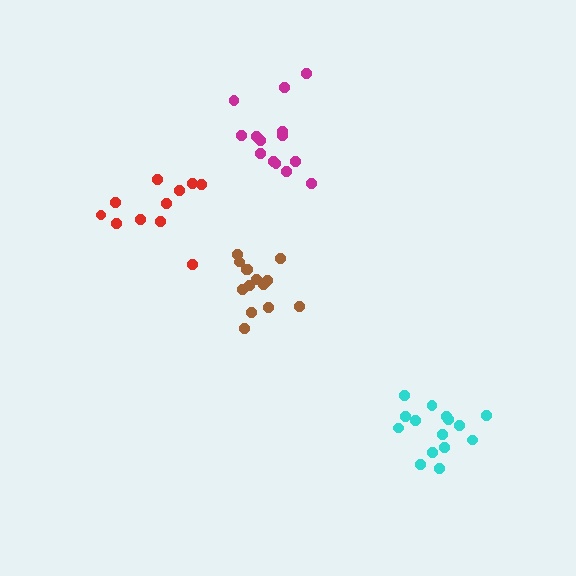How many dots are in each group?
Group 1: 15 dots, Group 2: 14 dots, Group 3: 14 dots, Group 4: 11 dots (54 total).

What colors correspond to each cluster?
The clusters are colored: cyan, magenta, brown, red.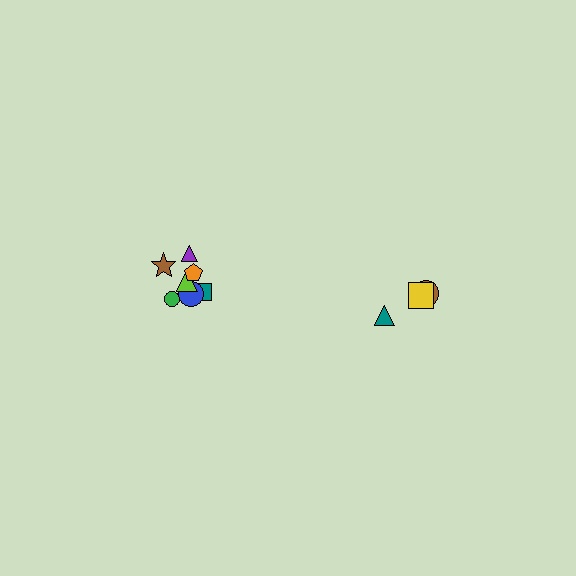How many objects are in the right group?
There are 3 objects.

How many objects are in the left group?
There are 7 objects.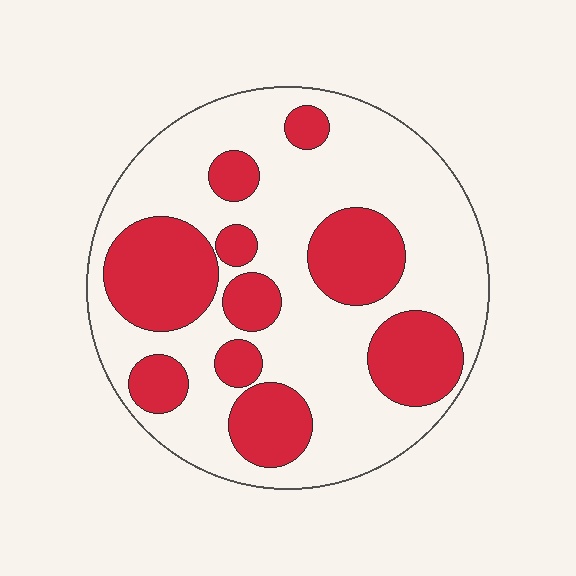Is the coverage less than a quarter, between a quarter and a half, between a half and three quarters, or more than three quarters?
Between a quarter and a half.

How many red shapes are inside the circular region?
10.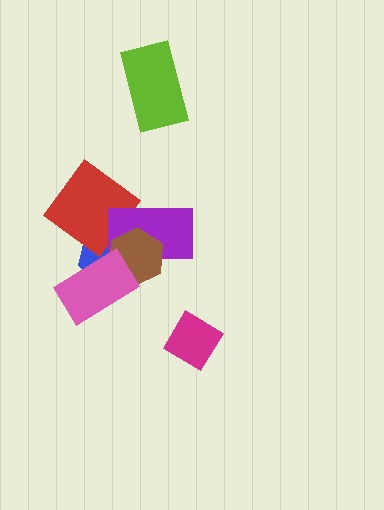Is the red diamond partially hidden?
Yes, it is partially covered by another shape.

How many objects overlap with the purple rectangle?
3 objects overlap with the purple rectangle.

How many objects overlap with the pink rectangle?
2 objects overlap with the pink rectangle.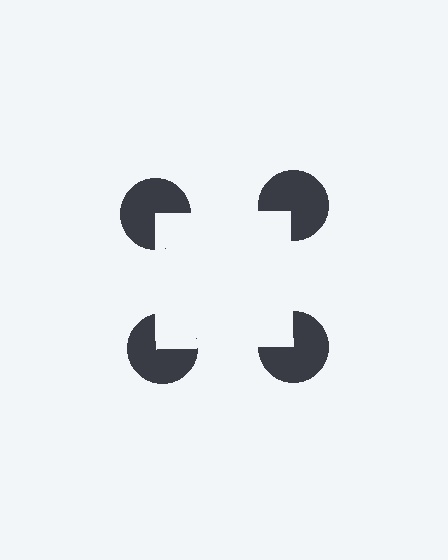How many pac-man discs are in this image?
There are 4 — one at each vertex of the illusory square.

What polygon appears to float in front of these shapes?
An illusory square — its edges are inferred from the aligned wedge cuts in the pac-man discs, not physically drawn.